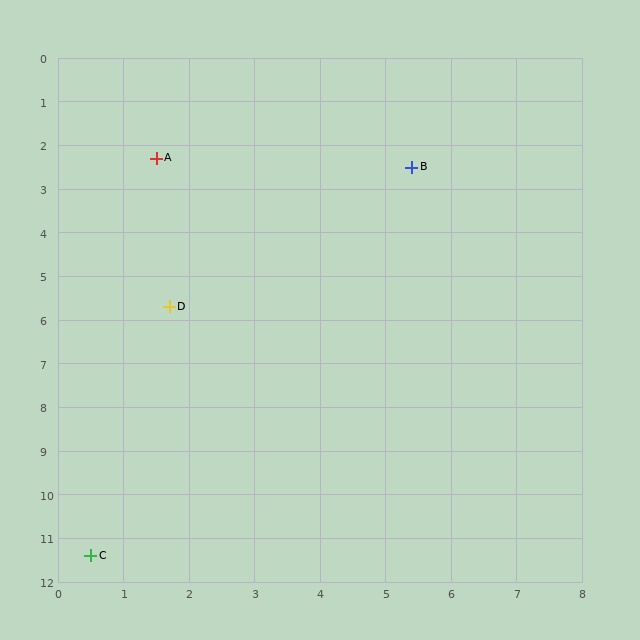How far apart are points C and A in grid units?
Points C and A are about 9.2 grid units apart.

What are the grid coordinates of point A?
Point A is at approximately (1.5, 2.3).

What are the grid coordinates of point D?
Point D is at approximately (1.7, 5.7).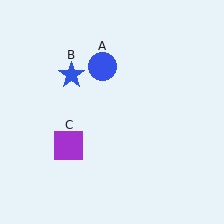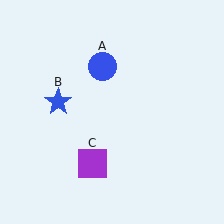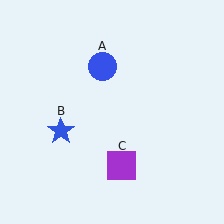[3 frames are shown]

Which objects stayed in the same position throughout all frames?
Blue circle (object A) remained stationary.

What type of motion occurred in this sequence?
The blue star (object B), purple square (object C) rotated counterclockwise around the center of the scene.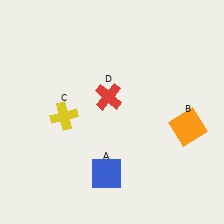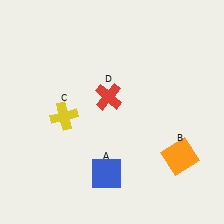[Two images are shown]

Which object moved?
The orange square (B) moved down.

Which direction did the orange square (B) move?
The orange square (B) moved down.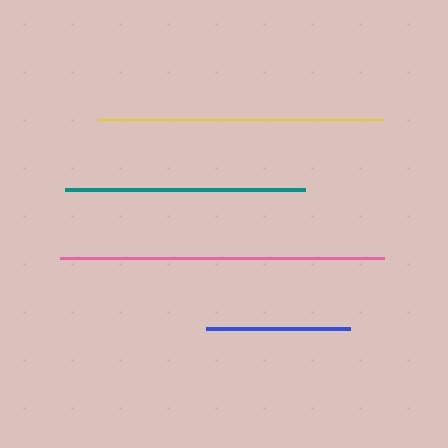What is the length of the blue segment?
The blue segment is approximately 143 pixels long.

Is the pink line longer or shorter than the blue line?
The pink line is longer than the blue line.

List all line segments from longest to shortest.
From longest to shortest: pink, yellow, teal, blue.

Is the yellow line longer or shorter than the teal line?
The yellow line is longer than the teal line.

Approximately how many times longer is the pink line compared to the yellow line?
The pink line is approximately 1.1 times the length of the yellow line.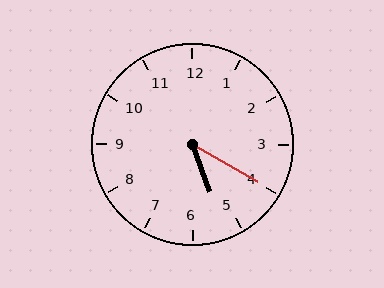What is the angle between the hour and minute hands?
Approximately 40 degrees.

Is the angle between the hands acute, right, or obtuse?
It is acute.